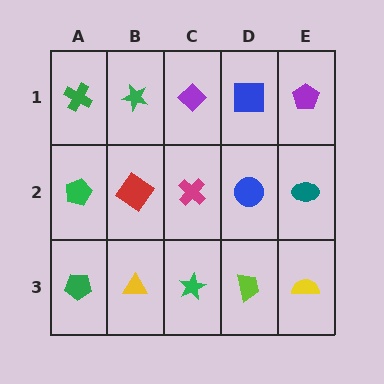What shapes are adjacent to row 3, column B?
A red diamond (row 2, column B), a green pentagon (row 3, column A), a green star (row 3, column C).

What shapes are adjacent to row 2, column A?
A green cross (row 1, column A), a green pentagon (row 3, column A), a red diamond (row 2, column B).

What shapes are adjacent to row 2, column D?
A blue square (row 1, column D), a lime trapezoid (row 3, column D), a magenta cross (row 2, column C), a teal ellipse (row 2, column E).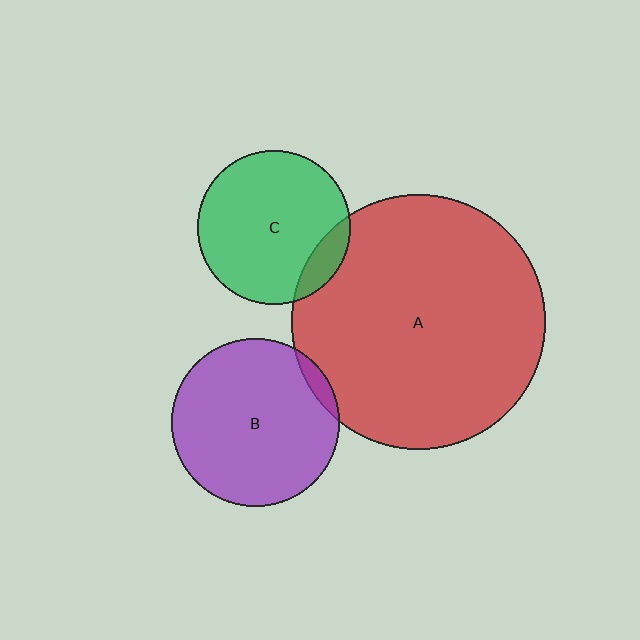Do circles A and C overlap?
Yes.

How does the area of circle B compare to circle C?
Approximately 1.2 times.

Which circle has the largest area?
Circle A (red).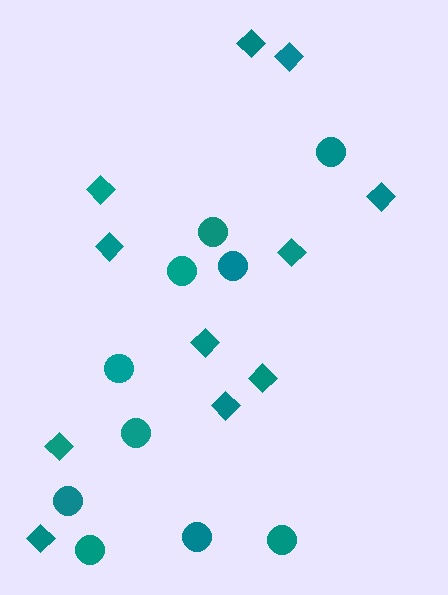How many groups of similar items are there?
There are 2 groups: one group of circles (10) and one group of diamonds (11).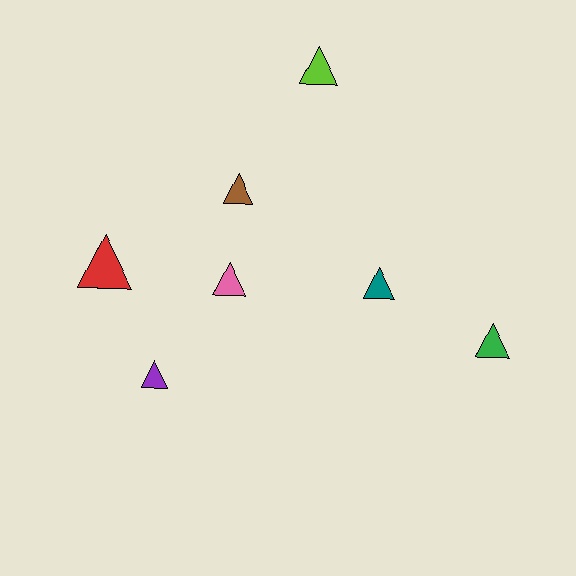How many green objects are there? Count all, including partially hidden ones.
There is 1 green object.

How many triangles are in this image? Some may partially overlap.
There are 7 triangles.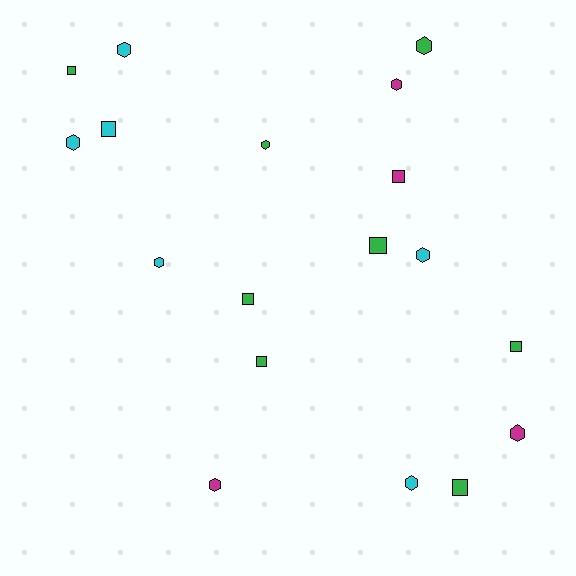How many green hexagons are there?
There are 2 green hexagons.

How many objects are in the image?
There are 18 objects.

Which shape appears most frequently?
Hexagon, with 10 objects.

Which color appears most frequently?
Green, with 8 objects.